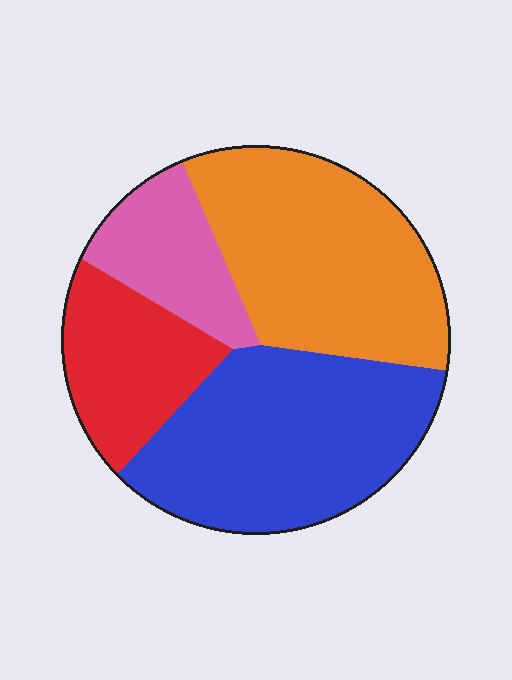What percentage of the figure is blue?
Blue takes up about three eighths (3/8) of the figure.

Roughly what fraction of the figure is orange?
Orange takes up about one third (1/3) of the figure.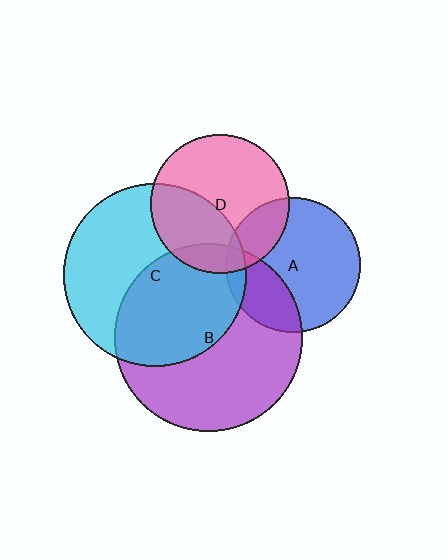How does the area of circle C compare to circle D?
Approximately 1.7 times.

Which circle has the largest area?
Circle B (purple).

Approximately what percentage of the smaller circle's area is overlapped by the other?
Approximately 40%.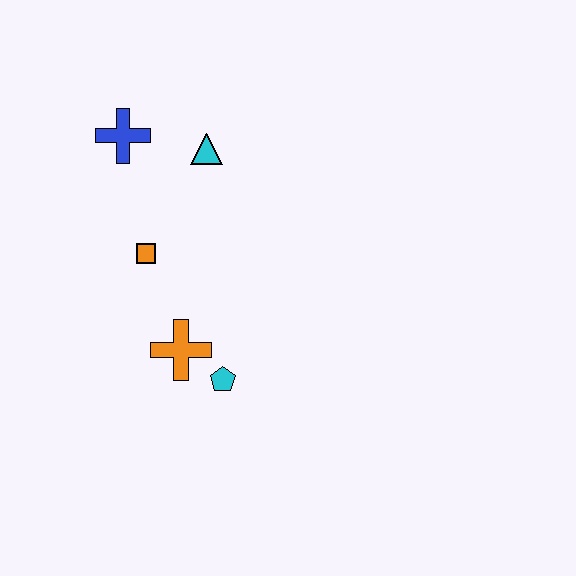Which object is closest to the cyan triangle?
The blue cross is closest to the cyan triangle.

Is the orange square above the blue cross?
No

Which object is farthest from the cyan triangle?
The cyan pentagon is farthest from the cyan triangle.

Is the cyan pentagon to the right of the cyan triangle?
Yes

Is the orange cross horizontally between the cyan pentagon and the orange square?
Yes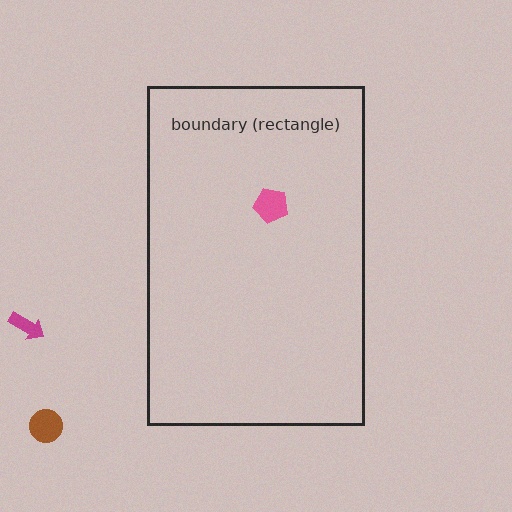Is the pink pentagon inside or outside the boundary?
Inside.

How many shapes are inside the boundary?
1 inside, 2 outside.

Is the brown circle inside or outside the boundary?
Outside.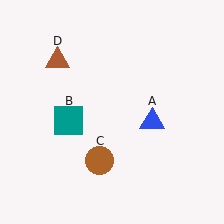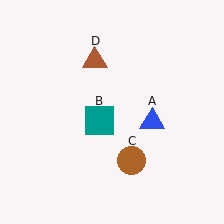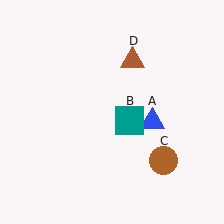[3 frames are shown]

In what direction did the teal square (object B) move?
The teal square (object B) moved right.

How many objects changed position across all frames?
3 objects changed position: teal square (object B), brown circle (object C), brown triangle (object D).